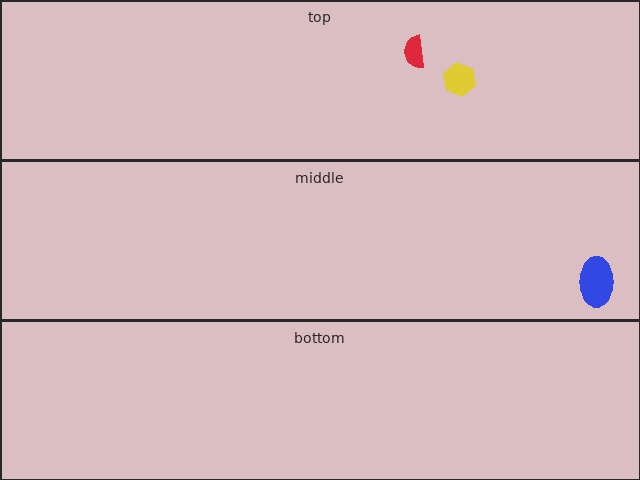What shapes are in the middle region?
The blue ellipse.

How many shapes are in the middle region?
1.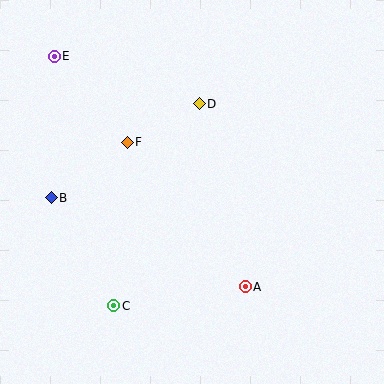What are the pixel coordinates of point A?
Point A is at (245, 287).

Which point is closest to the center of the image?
Point F at (127, 142) is closest to the center.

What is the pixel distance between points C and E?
The distance between C and E is 257 pixels.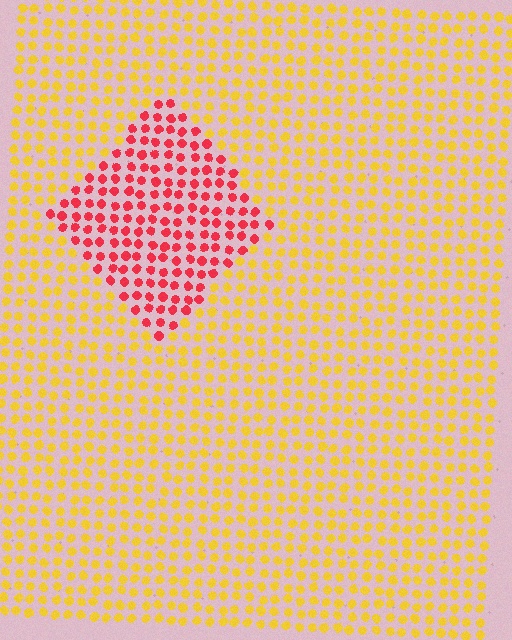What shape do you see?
I see a diamond.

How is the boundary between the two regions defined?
The boundary is defined purely by a slight shift in hue (about 57 degrees). Spacing, size, and orientation are identical on both sides.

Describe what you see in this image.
The image is filled with small yellow elements in a uniform arrangement. A diamond-shaped region is visible where the elements are tinted to a slightly different hue, forming a subtle color boundary.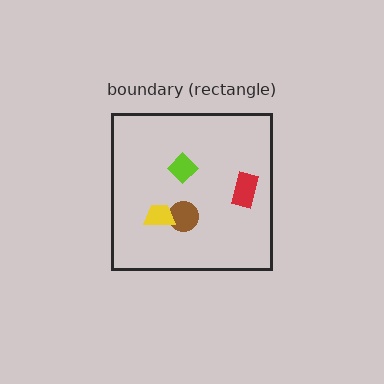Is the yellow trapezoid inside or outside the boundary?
Inside.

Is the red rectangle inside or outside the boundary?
Inside.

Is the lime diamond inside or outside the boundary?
Inside.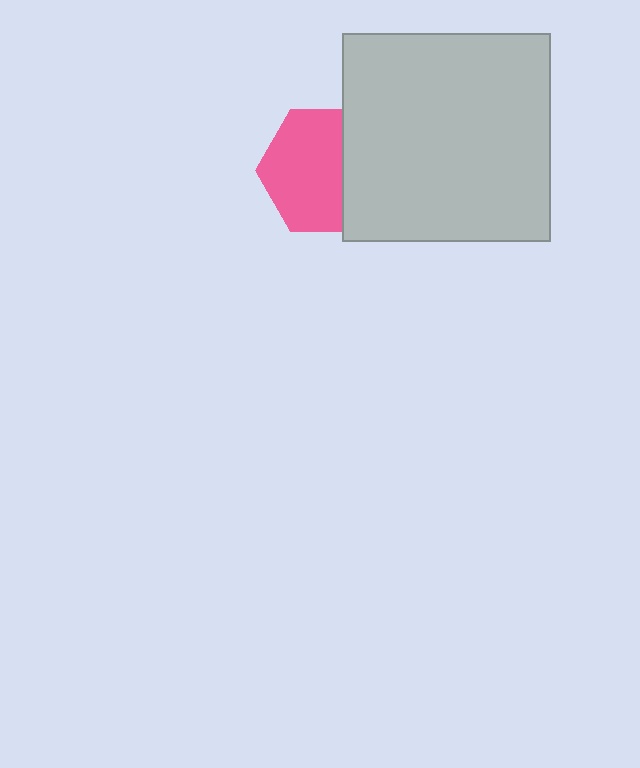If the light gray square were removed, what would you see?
You would see the complete pink hexagon.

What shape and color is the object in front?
The object in front is a light gray square.